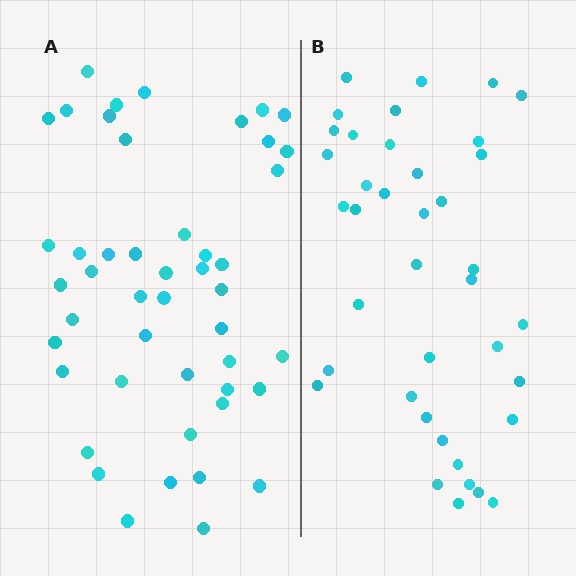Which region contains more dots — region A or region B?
Region A (the left region) has more dots.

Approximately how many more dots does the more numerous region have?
Region A has roughly 8 or so more dots than region B.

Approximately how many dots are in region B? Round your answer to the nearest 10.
About 40 dots. (The exact count is 39, which rounds to 40.)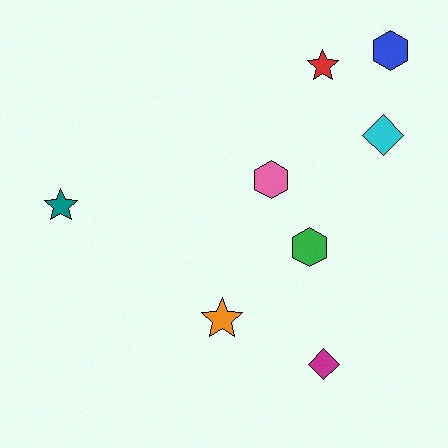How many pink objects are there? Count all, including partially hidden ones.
There is 1 pink object.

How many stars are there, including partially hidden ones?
There are 3 stars.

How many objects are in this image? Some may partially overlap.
There are 8 objects.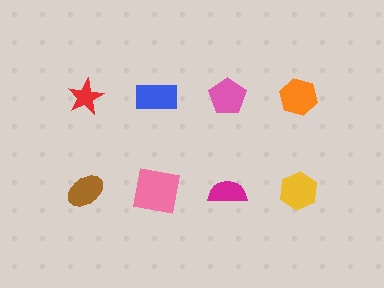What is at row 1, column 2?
A blue rectangle.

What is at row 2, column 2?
A pink square.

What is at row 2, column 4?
A yellow hexagon.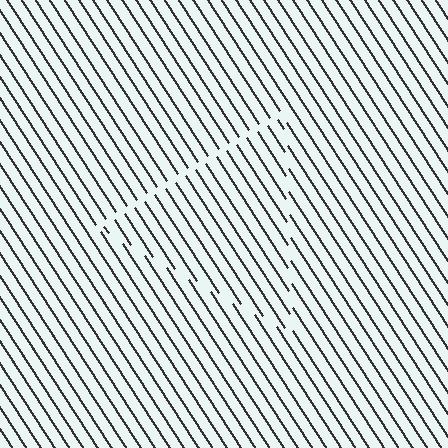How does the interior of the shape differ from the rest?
The interior of the shape contains the same grating, shifted by half a period — the contour is defined by the phase discontinuity where line-ends from the inner and outer gratings abut.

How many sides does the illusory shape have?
3 sides — the line-ends trace a triangle.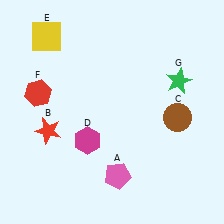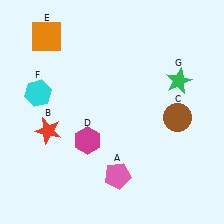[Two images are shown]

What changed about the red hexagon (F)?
In Image 1, F is red. In Image 2, it changed to cyan.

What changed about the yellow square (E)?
In Image 1, E is yellow. In Image 2, it changed to orange.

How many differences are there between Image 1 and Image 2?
There are 2 differences between the two images.